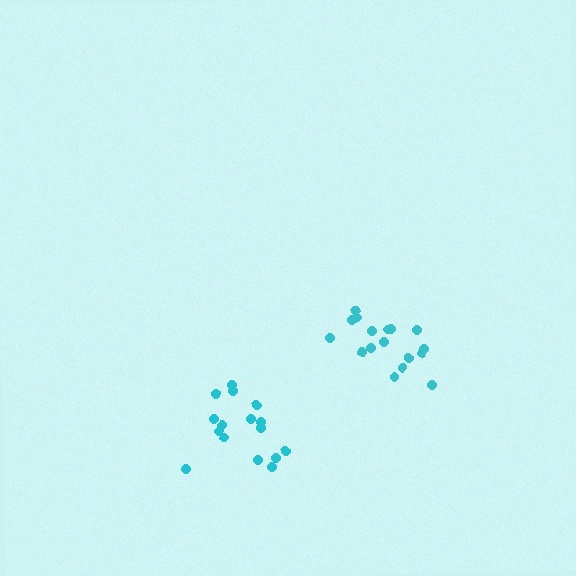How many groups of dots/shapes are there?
There are 2 groups.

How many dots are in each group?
Group 1: 17 dots, Group 2: 16 dots (33 total).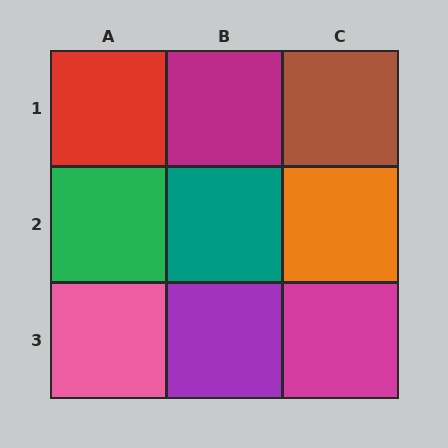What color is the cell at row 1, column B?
Magenta.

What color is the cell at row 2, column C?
Orange.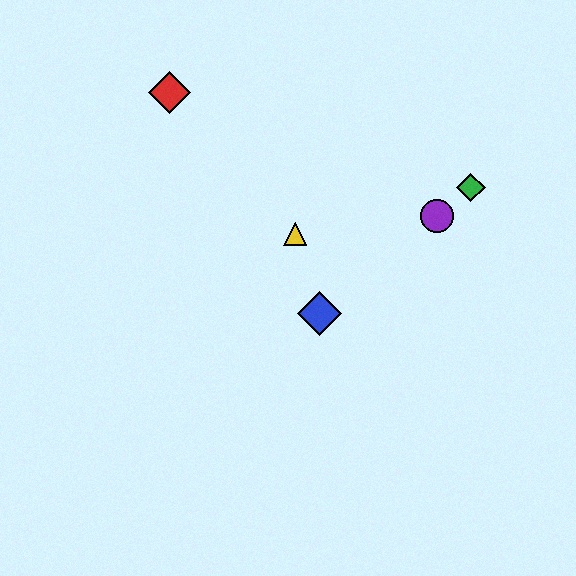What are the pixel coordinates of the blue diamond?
The blue diamond is at (319, 313).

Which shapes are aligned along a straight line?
The blue diamond, the green diamond, the purple circle are aligned along a straight line.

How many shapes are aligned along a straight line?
3 shapes (the blue diamond, the green diamond, the purple circle) are aligned along a straight line.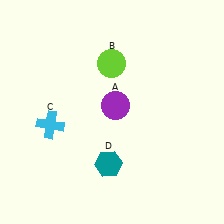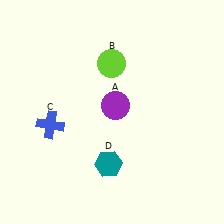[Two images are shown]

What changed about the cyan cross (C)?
In Image 1, C is cyan. In Image 2, it changed to blue.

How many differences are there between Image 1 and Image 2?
There is 1 difference between the two images.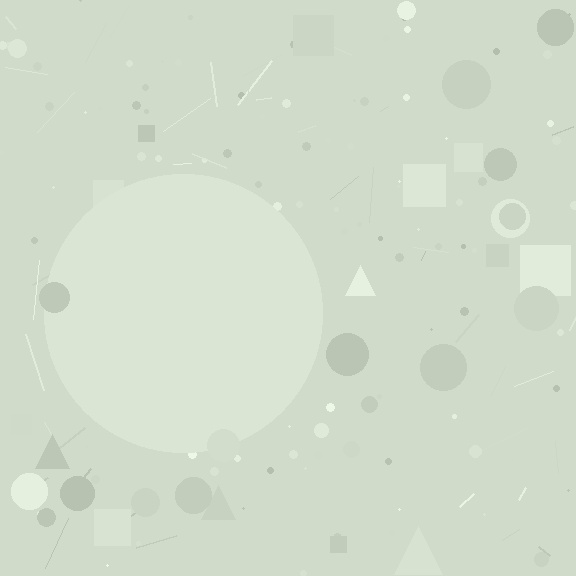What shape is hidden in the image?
A circle is hidden in the image.